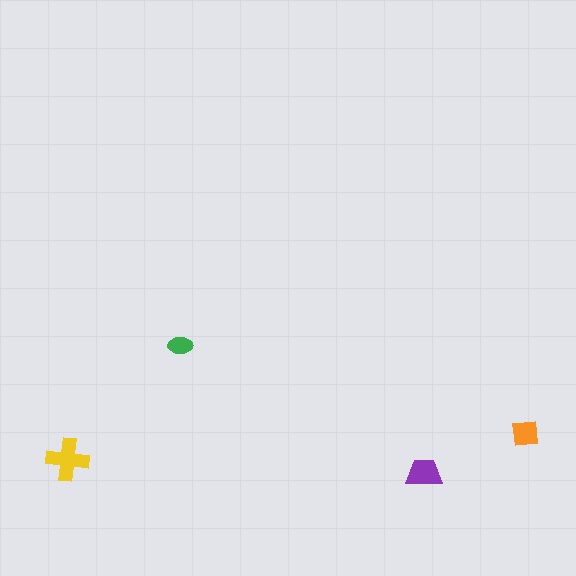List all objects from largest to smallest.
The yellow cross, the purple trapezoid, the orange square, the green ellipse.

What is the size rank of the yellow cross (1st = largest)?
1st.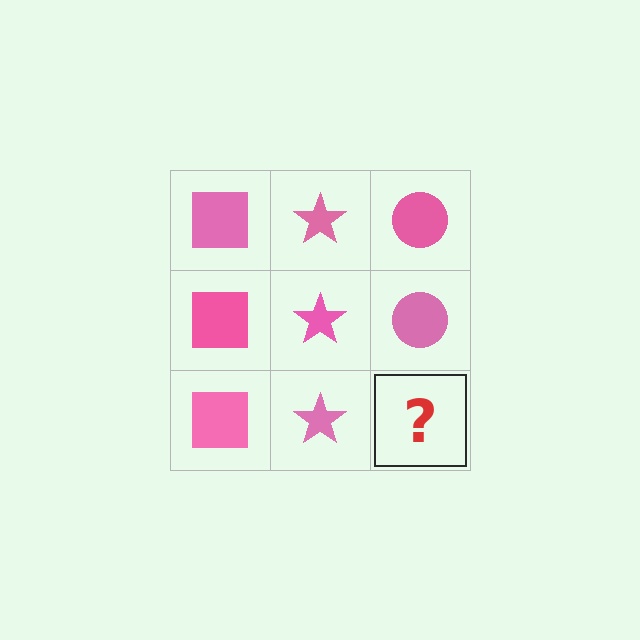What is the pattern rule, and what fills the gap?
The rule is that each column has a consistent shape. The gap should be filled with a pink circle.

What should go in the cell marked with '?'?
The missing cell should contain a pink circle.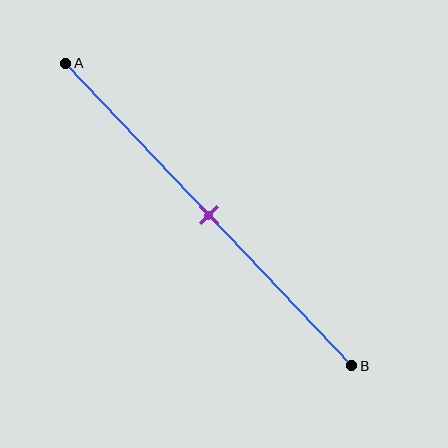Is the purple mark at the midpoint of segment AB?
Yes, the mark is approximately at the midpoint.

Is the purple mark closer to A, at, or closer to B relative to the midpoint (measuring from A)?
The purple mark is approximately at the midpoint of segment AB.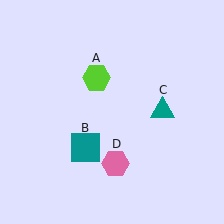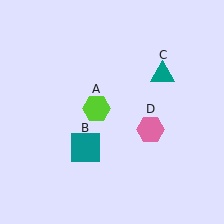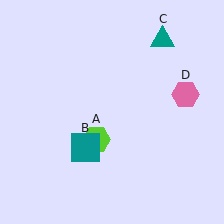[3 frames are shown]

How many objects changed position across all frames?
3 objects changed position: lime hexagon (object A), teal triangle (object C), pink hexagon (object D).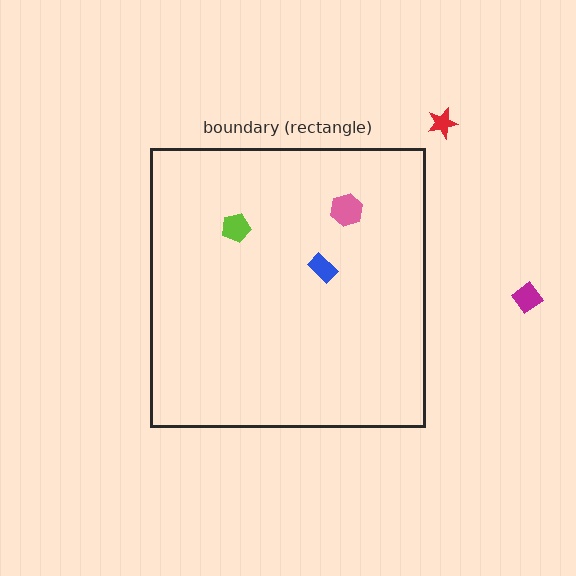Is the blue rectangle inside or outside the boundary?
Inside.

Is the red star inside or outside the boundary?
Outside.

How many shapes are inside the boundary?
3 inside, 2 outside.